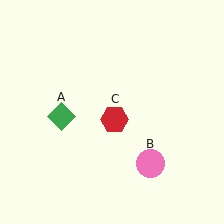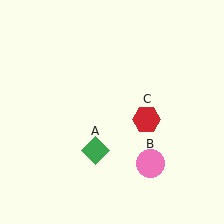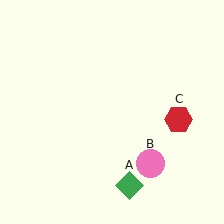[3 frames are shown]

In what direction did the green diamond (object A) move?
The green diamond (object A) moved down and to the right.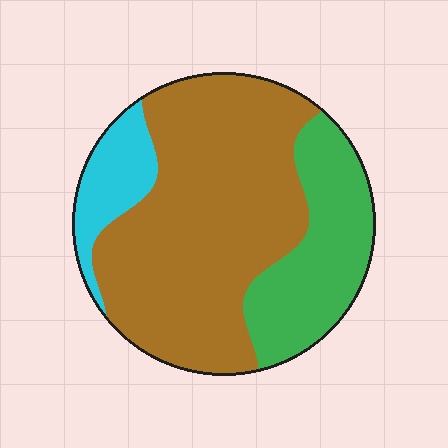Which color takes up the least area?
Cyan, at roughly 10%.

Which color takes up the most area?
Brown, at roughly 65%.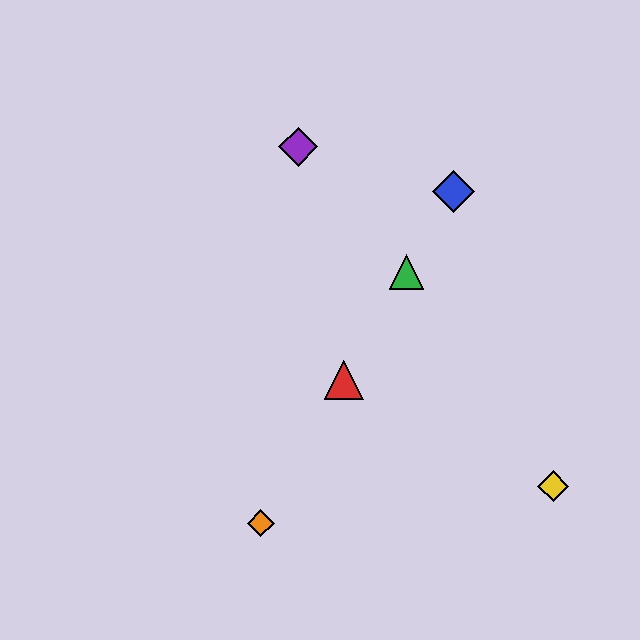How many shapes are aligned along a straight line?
4 shapes (the red triangle, the blue diamond, the green triangle, the orange diamond) are aligned along a straight line.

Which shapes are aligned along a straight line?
The red triangle, the blue diamond, the green triangle, the orange diamond are aligned along a straight line.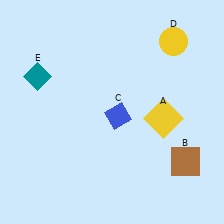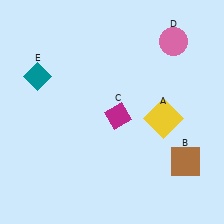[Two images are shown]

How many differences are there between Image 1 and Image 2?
There are 2 differences between the two images.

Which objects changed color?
C changed from blue to magenta. D changed from yellow to pink.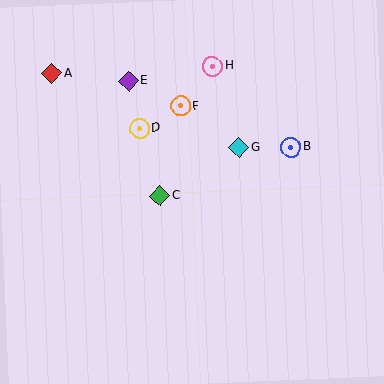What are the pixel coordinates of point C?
Point C is at (160, 195).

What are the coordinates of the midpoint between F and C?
The midpoint between F and C is at (170, 151).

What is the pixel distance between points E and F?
The distance between E and F is 58 pixels.